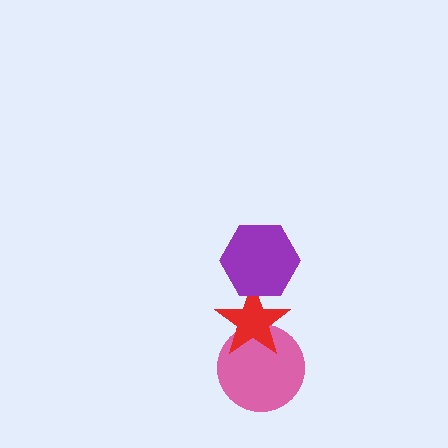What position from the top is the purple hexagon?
The purple hexagon is 1st from the top.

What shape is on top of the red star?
The purple hexagon is on top of the red star.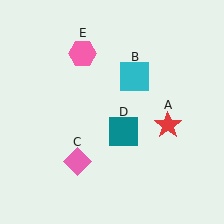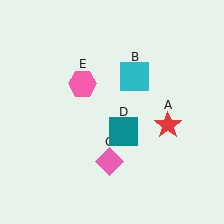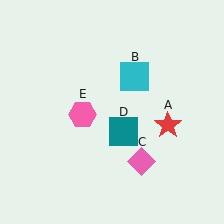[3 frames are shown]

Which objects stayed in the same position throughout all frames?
Red star (object A) and cyan square (object B) and teal square (object D) remained stationary.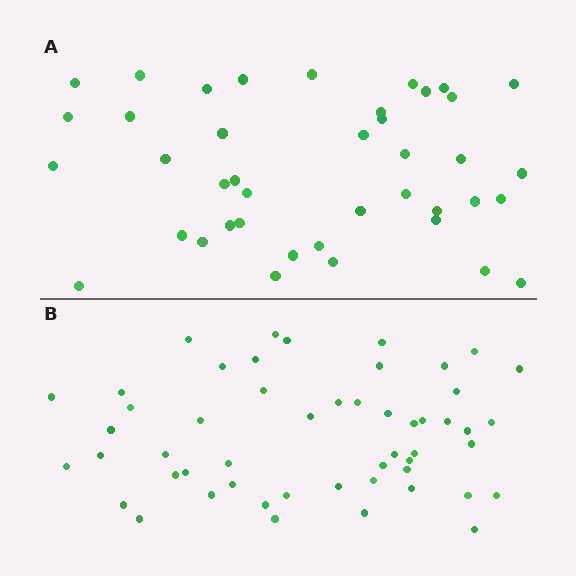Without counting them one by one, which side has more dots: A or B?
Region B (the bottom region) has more dots.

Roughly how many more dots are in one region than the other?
Region B has roughly 12 or so more dots than region A.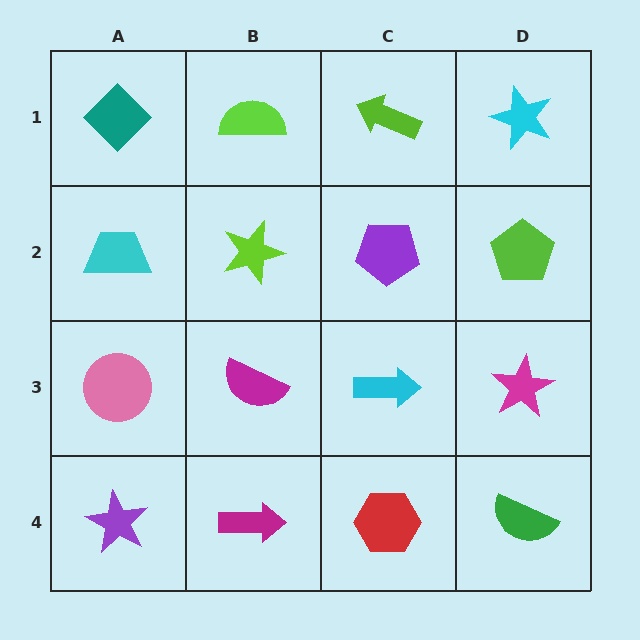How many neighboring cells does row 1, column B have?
3.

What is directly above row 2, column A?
A teal diamond.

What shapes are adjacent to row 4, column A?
A pink circle (row 3, column A), a magenta arrow (row 4, column B).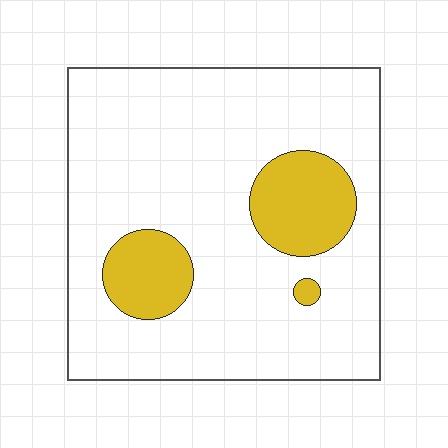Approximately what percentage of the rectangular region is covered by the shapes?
Approximately 15%.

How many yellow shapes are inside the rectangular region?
3.